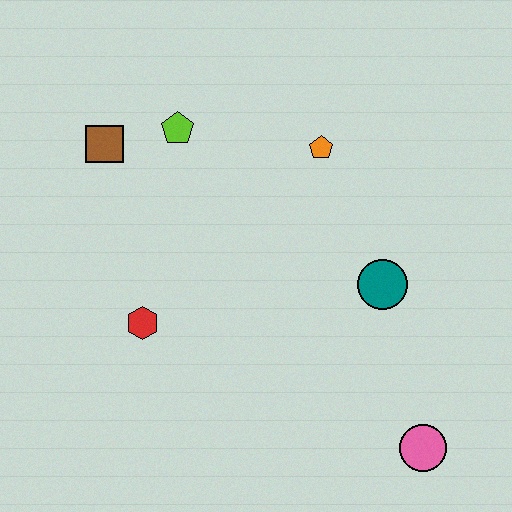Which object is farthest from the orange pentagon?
The pink circle is farthest from the orange pentagon.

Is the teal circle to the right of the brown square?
Yes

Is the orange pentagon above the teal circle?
Yes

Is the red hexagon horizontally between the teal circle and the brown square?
Yes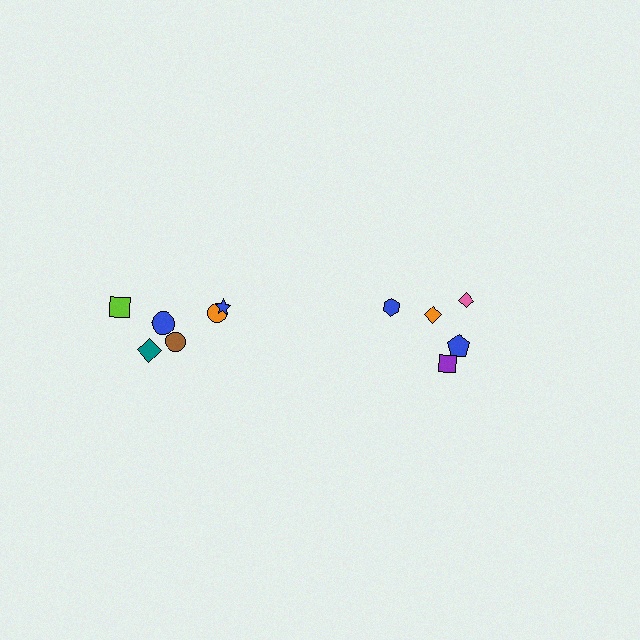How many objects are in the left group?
There are 7 objects.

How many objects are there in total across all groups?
There are 12 objects.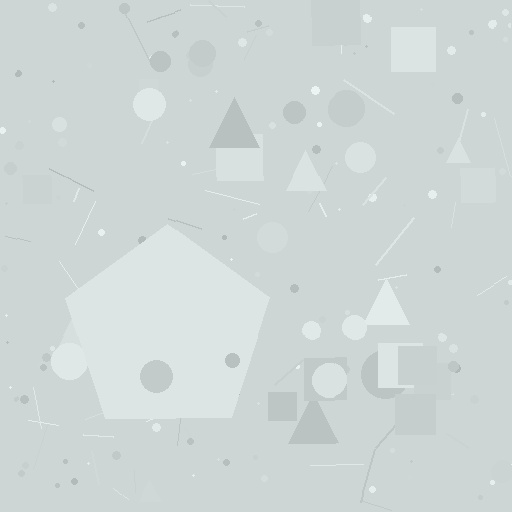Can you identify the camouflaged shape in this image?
The camouflaged shape is a pentagon.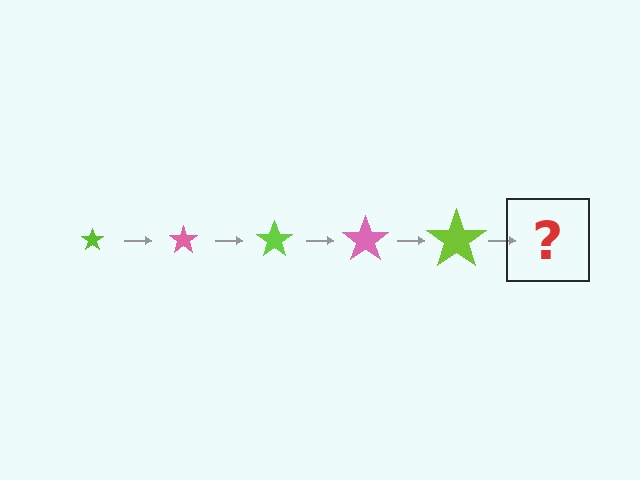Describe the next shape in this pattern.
It should be a pink star, larger than the previous one.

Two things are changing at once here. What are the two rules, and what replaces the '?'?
The two rules are that the star grows larger each step and the color cycles through lime and pink. The '?' should be a pink star, larger than the previous one.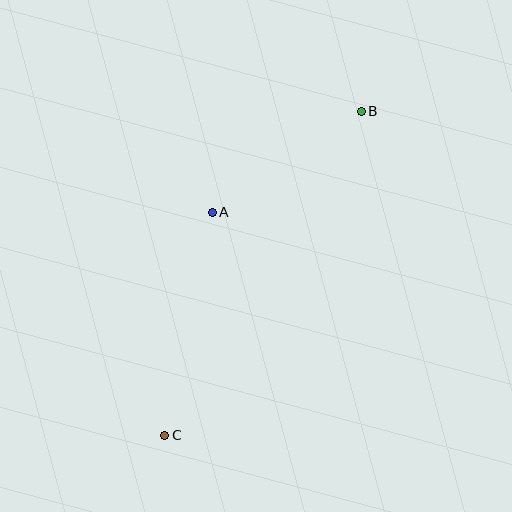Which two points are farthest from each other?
Points B and C are farthest from each other.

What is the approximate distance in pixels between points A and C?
The distance between A and C is approximately 228 pixels.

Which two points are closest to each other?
Points A and B are closest to each other.